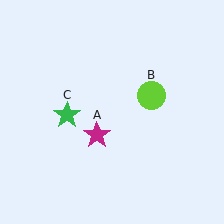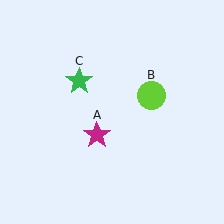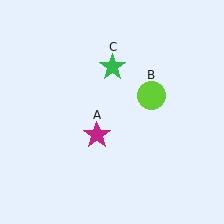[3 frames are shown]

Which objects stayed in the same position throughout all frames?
Magenta star (object A) and lime circle (object B) remained stationary.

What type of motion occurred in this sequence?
The green star (object C) rotated clockwise around the center of the scene.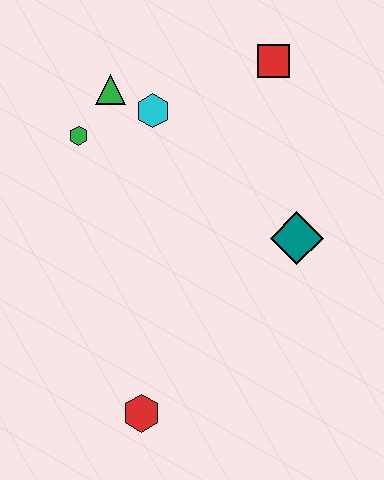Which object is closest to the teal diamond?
The red square is closest to the teal diamond.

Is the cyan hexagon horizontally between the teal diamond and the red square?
No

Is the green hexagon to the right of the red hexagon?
No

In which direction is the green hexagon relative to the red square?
The green hexagon is to the left of the red square.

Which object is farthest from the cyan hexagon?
The red hexagon is farthest from the cyan hexagon.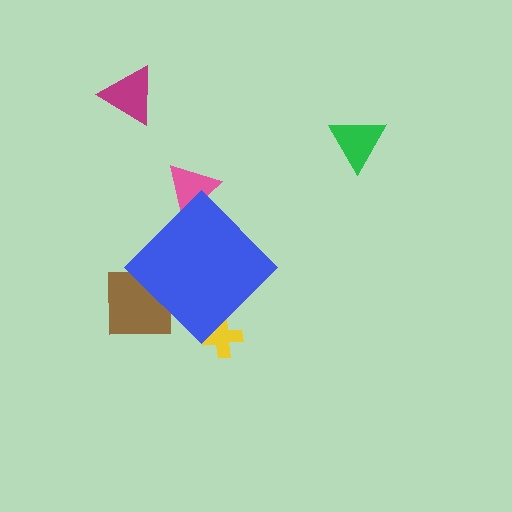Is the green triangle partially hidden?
No, the green triangle is fully visible.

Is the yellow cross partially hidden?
Yes, the yellow cross is partially hidden behind the blue diamond.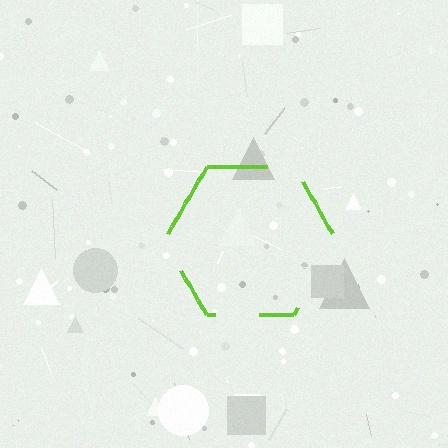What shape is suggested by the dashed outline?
The dashed outline suggests a hexagon.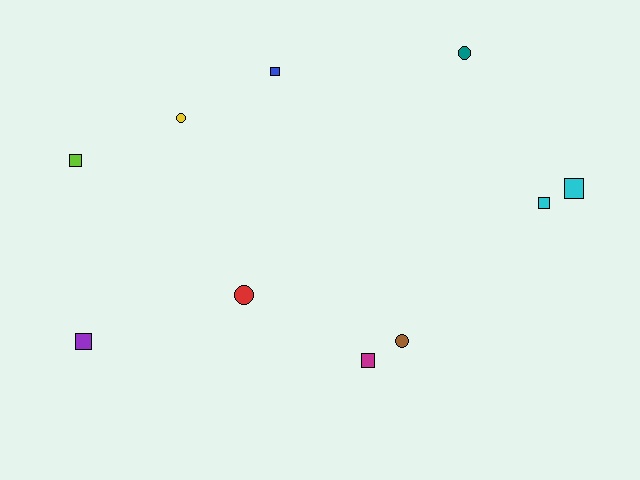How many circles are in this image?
There are 4 circles.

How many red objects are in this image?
There is 1 red object.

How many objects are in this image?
There are 10 objects.